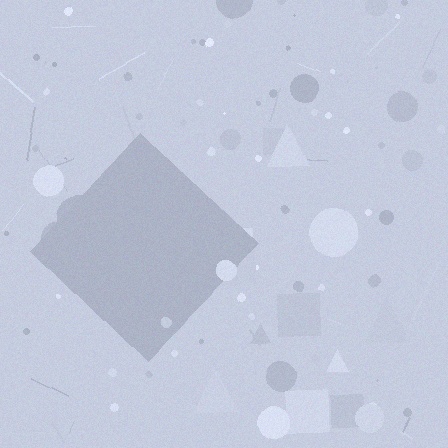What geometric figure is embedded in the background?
A diamond is embedded in the background.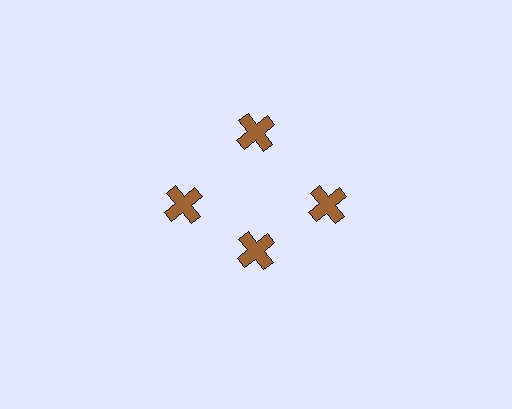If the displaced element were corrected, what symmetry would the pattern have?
It would have 4-fold rotational symmetry — the pattern would map onto itself every 90 degrees.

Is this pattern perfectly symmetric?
No. The 4 brown crosses are arranged in a ring, but one element near the 6 o'clock position is pulled inward toward the center, breaking the 4-fold rotational symmetry.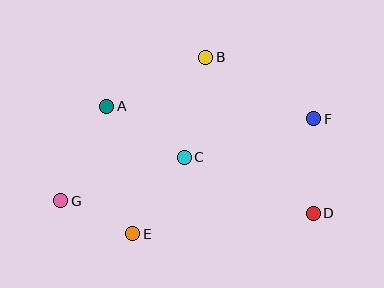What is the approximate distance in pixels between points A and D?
The distance between A and D is approximately 233 pixels.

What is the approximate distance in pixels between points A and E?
The distance between A and E is approximately 130 pixels.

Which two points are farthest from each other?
Points F and G are farthest from each other.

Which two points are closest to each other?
Points E and G are closest to each other.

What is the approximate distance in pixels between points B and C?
The distance between B and C is approximately 102 pixels.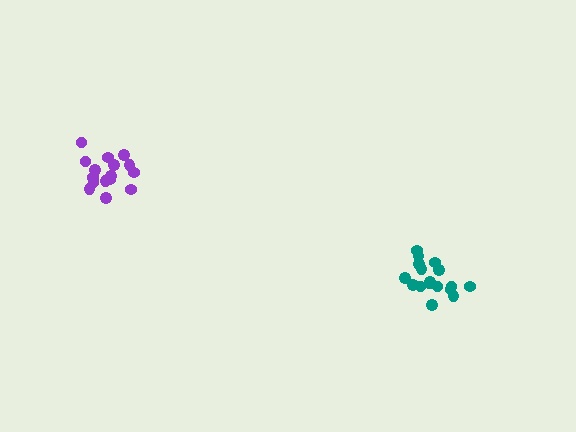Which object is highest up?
The purple cluster is topmost.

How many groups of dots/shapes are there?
There are 2 groups.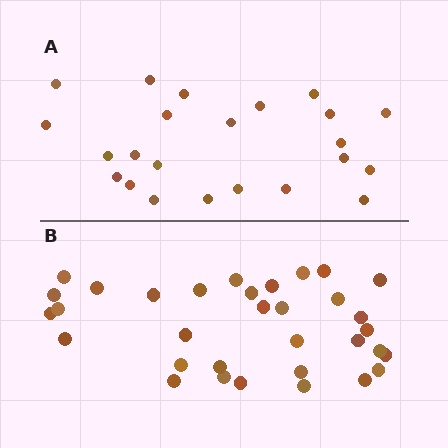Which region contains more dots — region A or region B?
Region B (the bottom region) has more dots.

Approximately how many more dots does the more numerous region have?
Region B has roughly 10 or so more dots than region A.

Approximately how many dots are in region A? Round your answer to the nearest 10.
About 20 dots. (The exact count is 23, which rounds to 20.)